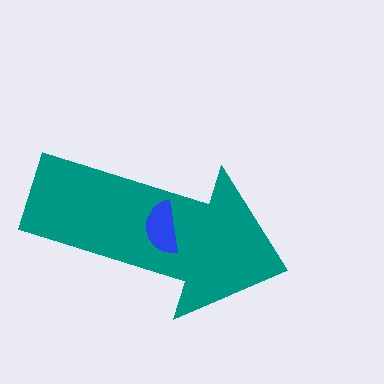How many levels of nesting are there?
2.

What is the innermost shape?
The blue semicircle.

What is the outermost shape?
The teal arrow.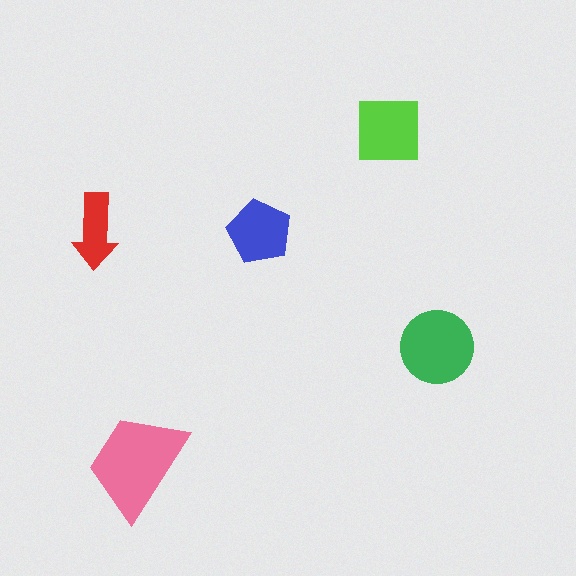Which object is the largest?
The pink trapezoid.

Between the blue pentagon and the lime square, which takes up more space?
The lime square.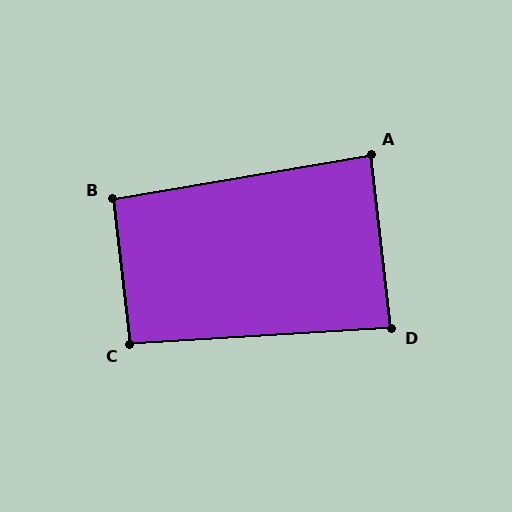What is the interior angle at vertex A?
Approximately 87 degrees (approximately right).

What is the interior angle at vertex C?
Approximately 93 degrees (approximately right).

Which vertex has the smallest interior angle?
D, at approximately 87 degrees.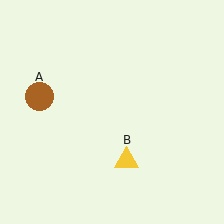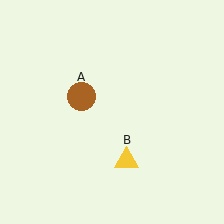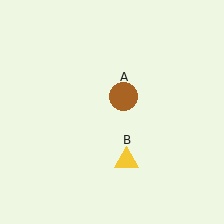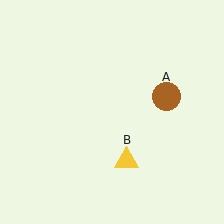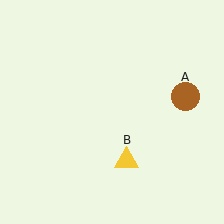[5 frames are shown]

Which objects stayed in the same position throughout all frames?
Yellow triangle (object B) remained stationary.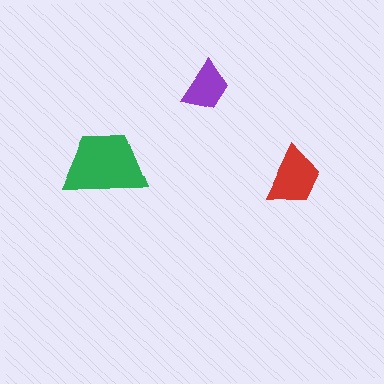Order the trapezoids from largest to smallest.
the green one, the red one, the purple one.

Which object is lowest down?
The red trapezoid is bottommost.